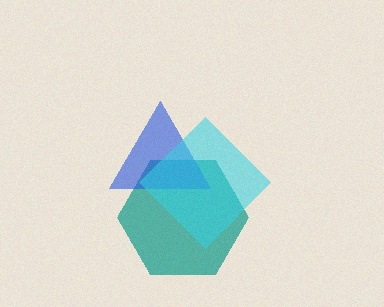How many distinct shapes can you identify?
There are 3 distinct shapes: a teal hexagon, a blue triangle, a cyan diamond.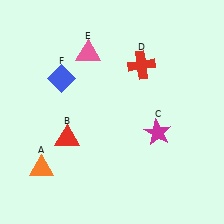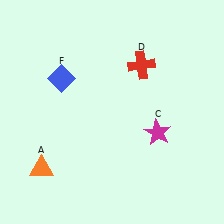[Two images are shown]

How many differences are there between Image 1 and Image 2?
There are 2 differences between the two images.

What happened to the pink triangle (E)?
The pink triangle (E) was removed in Image 2. It was in the top-left area of Image 1.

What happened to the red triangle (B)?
The red triangle (B) was removed in Image 2. It was in the bottom-left area of Image 1.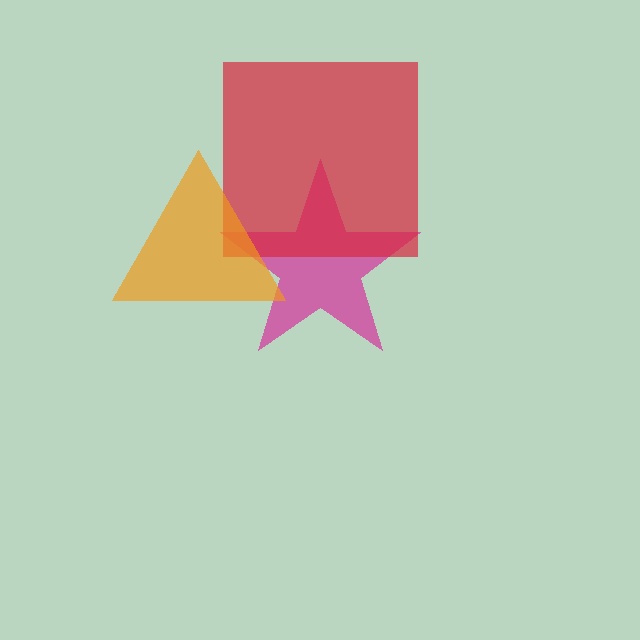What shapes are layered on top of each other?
The layered shapes are: a magenta star, a red square, an orange triangle.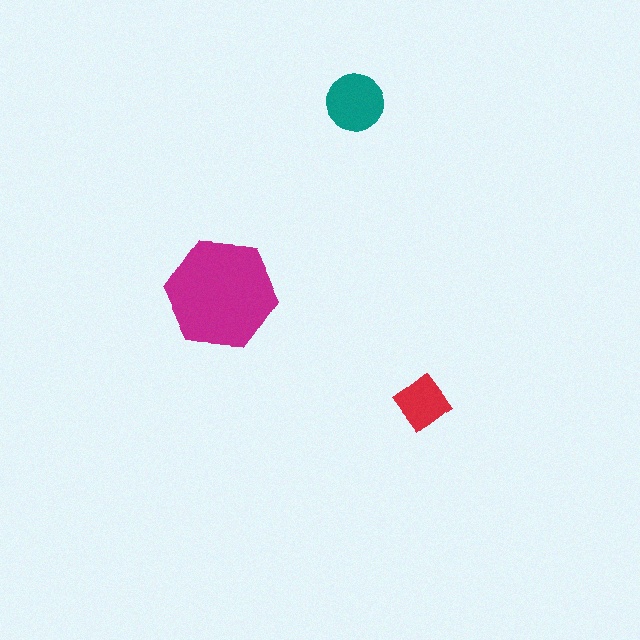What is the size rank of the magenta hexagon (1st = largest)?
1st.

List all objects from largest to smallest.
The magenta hexagon, the teal circle, the red diamond.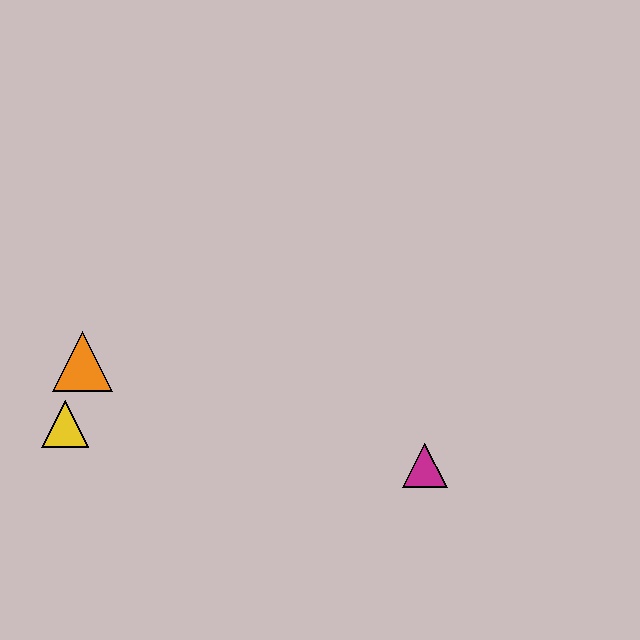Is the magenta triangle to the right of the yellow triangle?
Yes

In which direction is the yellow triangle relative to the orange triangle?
The yellow triangle is below the orange triangle.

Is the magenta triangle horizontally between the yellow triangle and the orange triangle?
No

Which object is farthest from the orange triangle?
The magenta triangle is farthest from the orange triangle.